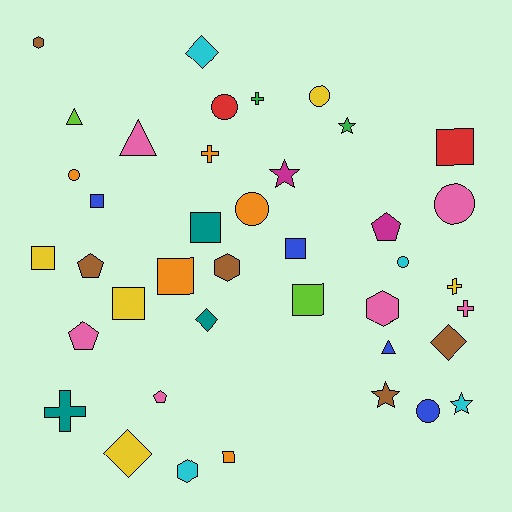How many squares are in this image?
There are 9 squares.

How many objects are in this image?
There are 40 objects.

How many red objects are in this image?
There are 2 red objects.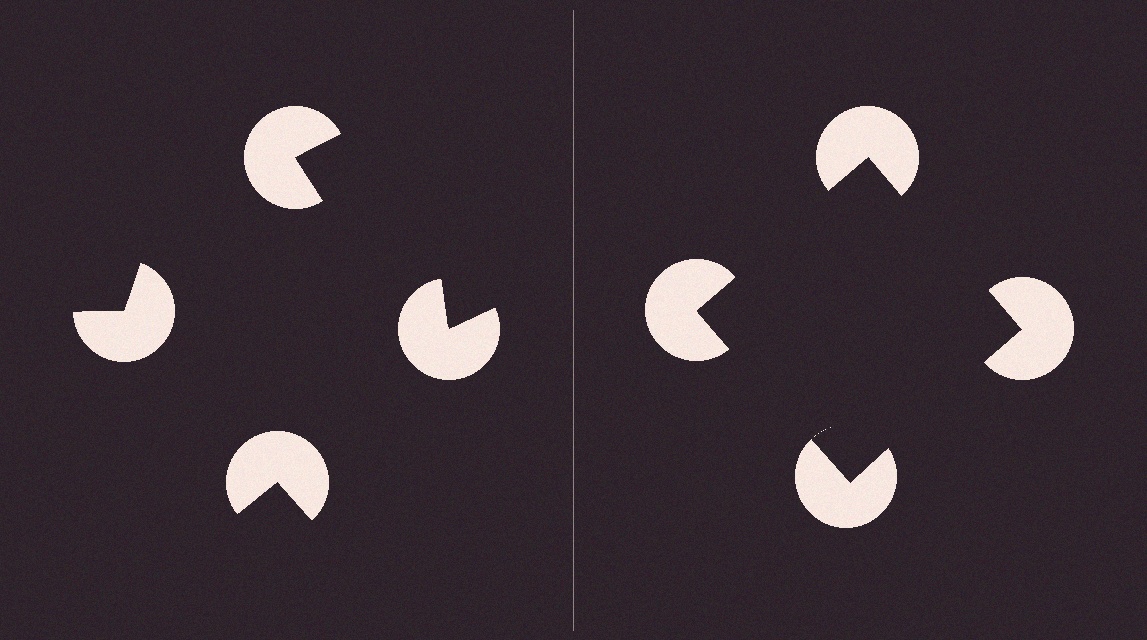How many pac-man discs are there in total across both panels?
8 — 4 on each side.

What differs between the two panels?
The pac-man discs are positioned identically on both sides; only the wedge orientations differ. On the right they align to a square; on the left they are misaligned.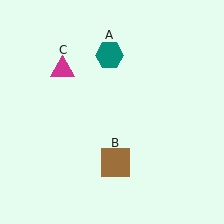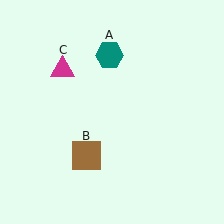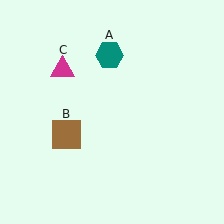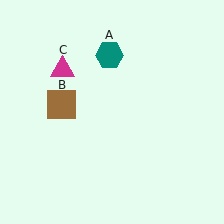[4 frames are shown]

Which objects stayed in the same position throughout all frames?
Teal hexagon (object A) and magenta triangle (object C) remained stationary.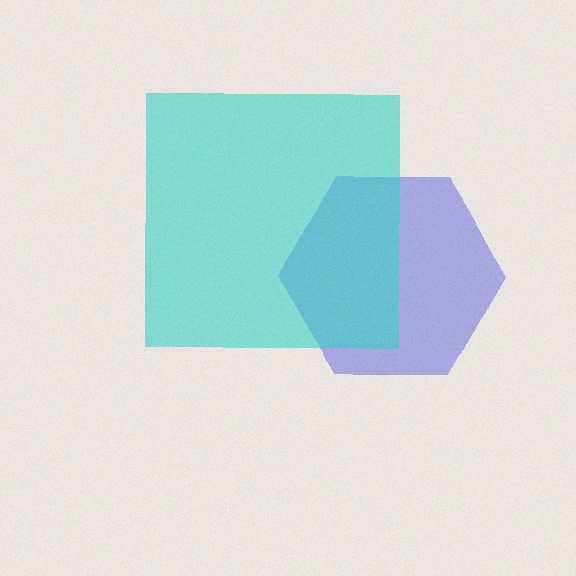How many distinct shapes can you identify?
There are 2 distinct shapes: a blue hexagon, a cyan square.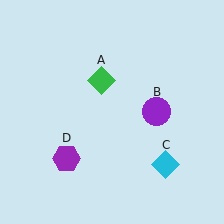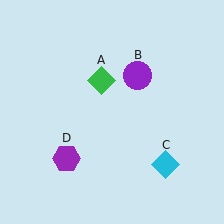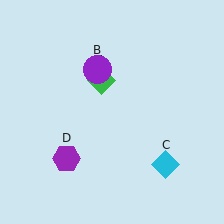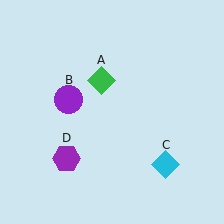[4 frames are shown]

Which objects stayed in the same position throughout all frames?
Green diamond (object A) and cyan diamond (object C) and purple hexagon (object D) remained stationary.